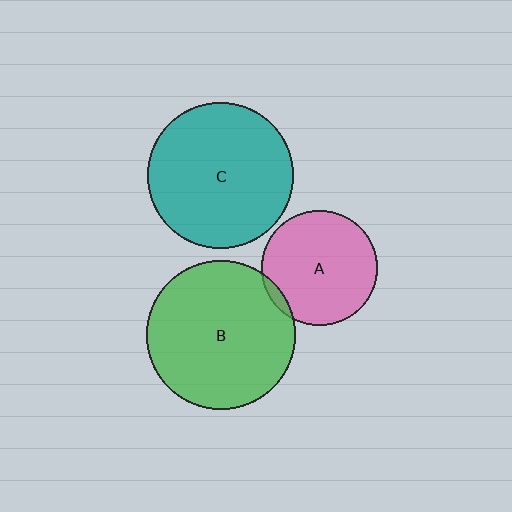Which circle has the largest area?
Circle B (green).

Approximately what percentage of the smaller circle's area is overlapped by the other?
Approximately 5%.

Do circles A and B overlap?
Yes.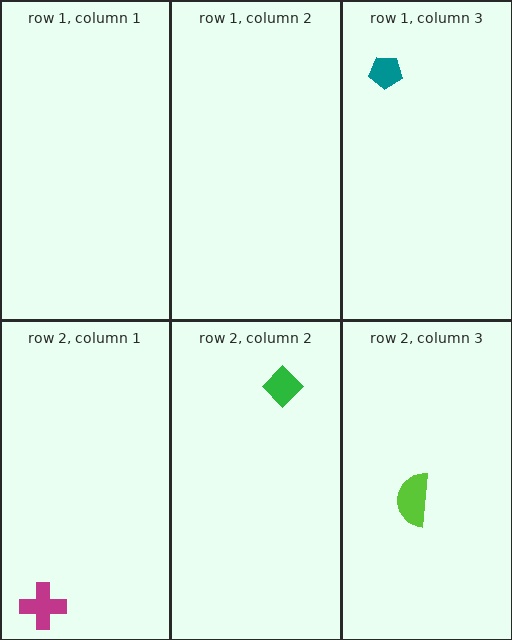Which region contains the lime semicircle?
The row 2, column 3 region.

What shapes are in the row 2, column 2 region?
The green diamond.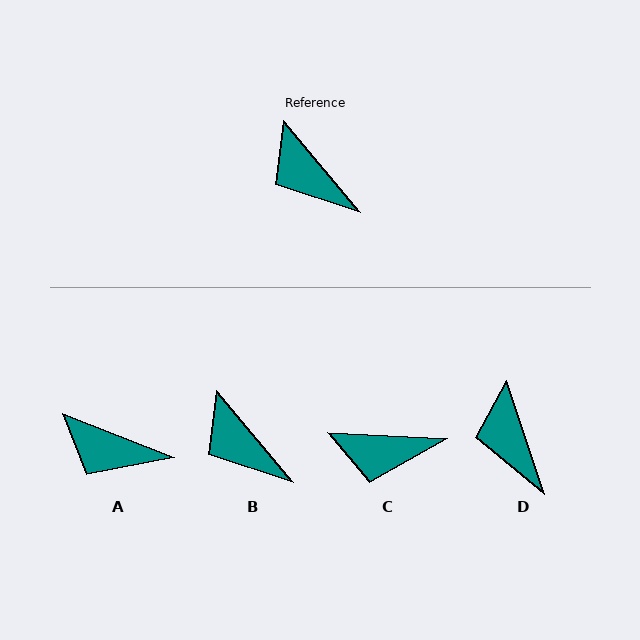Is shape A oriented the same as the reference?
No, it is off by about 29 degrees.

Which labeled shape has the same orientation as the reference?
B.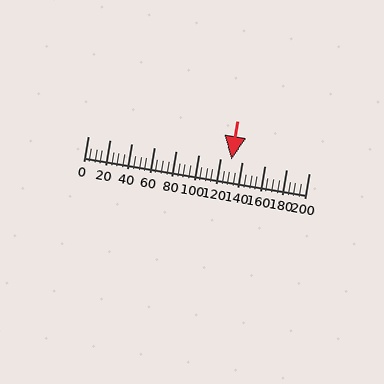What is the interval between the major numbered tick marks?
The major tick marks are spaced 20 units apart.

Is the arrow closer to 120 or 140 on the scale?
The arrow is closer to 140.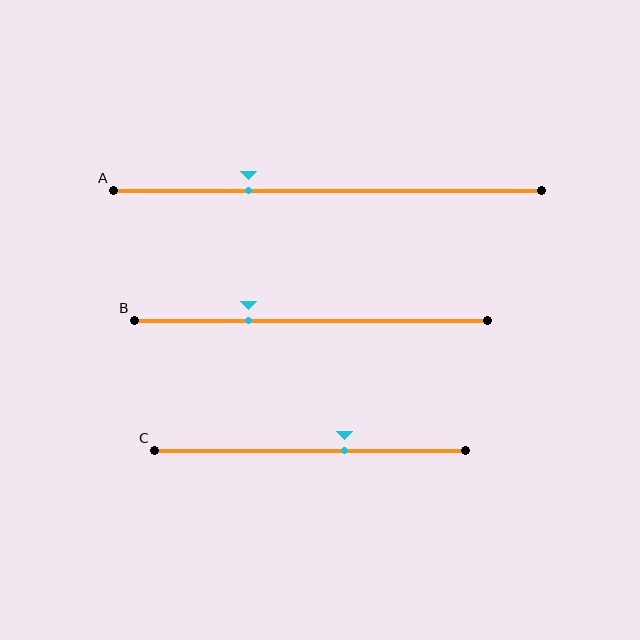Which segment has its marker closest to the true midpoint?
Segment C has its marker closest to the true midpoint.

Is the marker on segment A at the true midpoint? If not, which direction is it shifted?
No, the marker on segment A is shifted to the left by about 18% of the segment length.